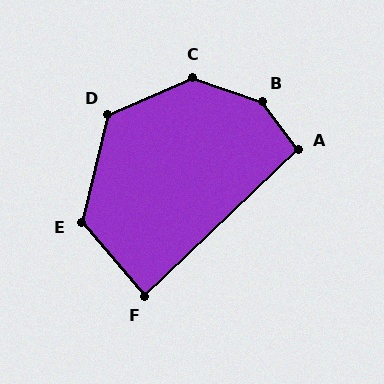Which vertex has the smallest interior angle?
F, at approximately 87 degrees.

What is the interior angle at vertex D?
Approximately 127 degrees (obtuse).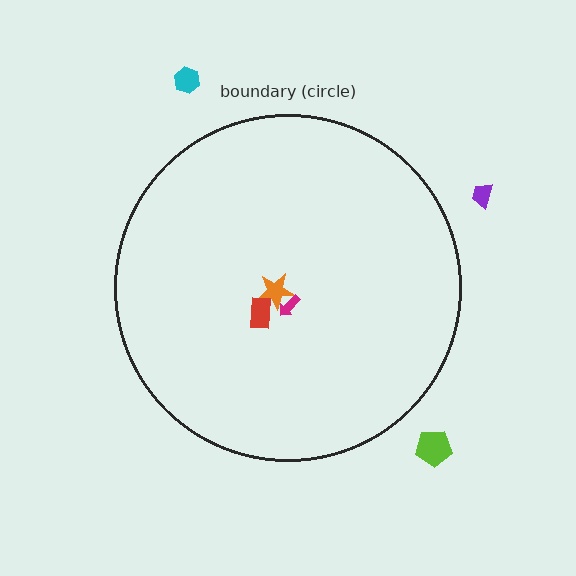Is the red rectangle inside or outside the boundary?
Inside.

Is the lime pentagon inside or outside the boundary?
Outside.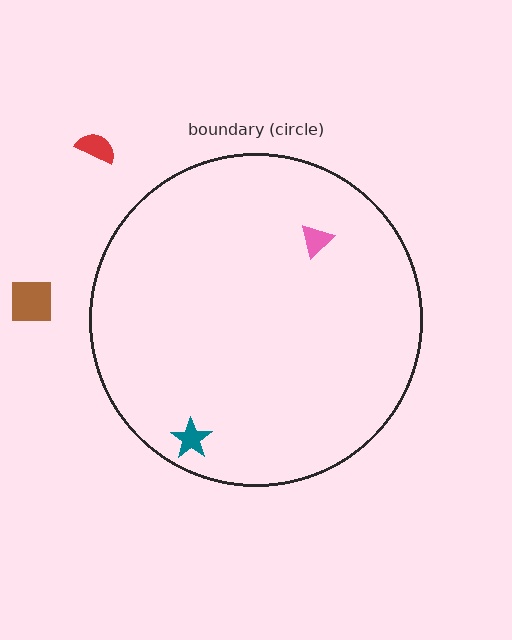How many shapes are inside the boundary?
2 inside, 2 outside.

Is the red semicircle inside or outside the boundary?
Outside.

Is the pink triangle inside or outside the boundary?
Inside.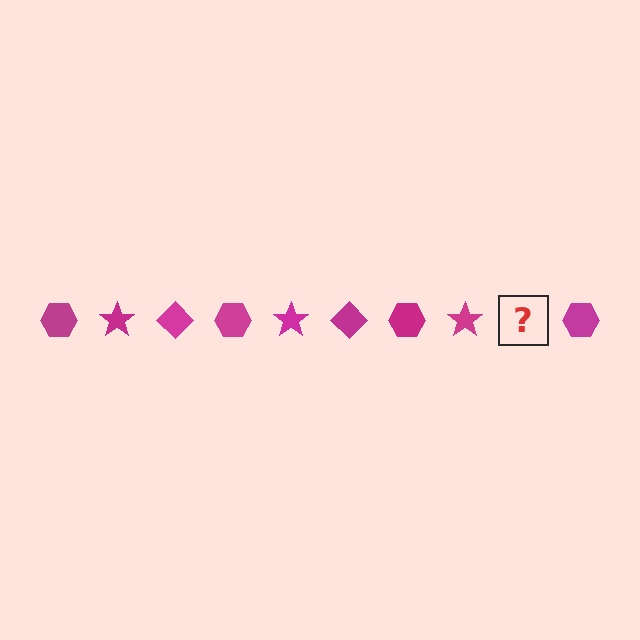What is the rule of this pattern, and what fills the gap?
The rule is that the pattern cycles through hexagon, star, diamond shapes in magenta. The gap should be filled with a magenta diamond.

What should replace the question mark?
The question mark should be replaced with a magenta diamond.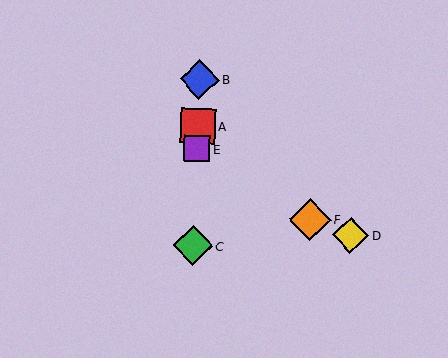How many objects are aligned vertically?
4 objects (A, B, C, E) are aligned vertically.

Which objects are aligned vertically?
Objects A, B, C, E are aligned vertically.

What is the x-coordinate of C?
Object C is at x≈193.